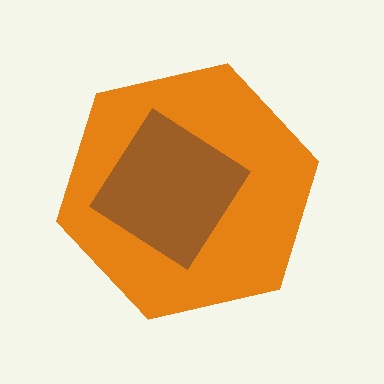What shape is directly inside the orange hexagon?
The brown diamond.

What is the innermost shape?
The brown diamond.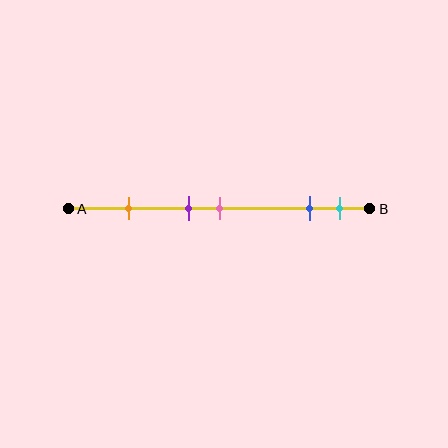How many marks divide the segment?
There are 5 marks dividing the segment.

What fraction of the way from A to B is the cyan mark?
The cyan mark is approximately 90% (0.9) of the way from A to B.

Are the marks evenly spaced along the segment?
No, the marks are not evenly spaced.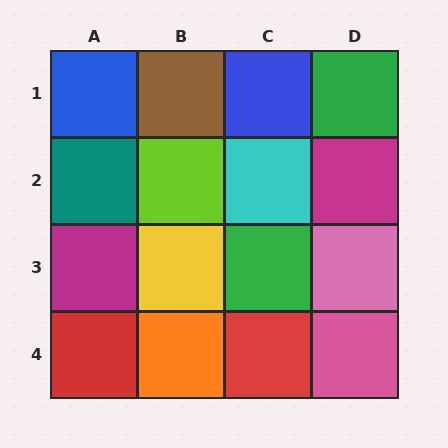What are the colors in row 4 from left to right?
Red, orange, red, pink.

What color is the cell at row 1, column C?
Blue.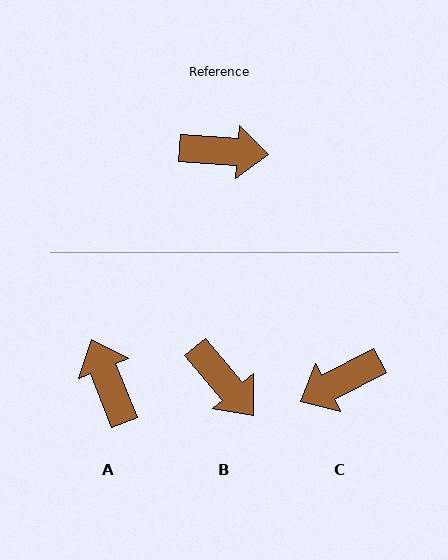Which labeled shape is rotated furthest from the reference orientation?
C, about 149 degrees away.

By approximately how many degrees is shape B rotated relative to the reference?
Approximately 46 degrees clockwise.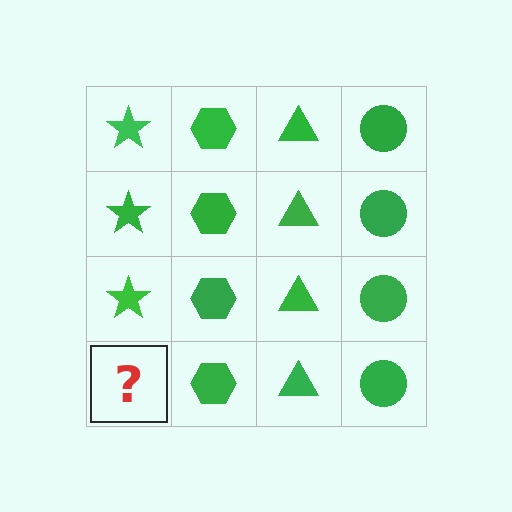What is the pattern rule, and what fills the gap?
The rule is that each column has a consistent shape. The gap should be filled with a green star.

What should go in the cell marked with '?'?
The missing cell should contain a green star.